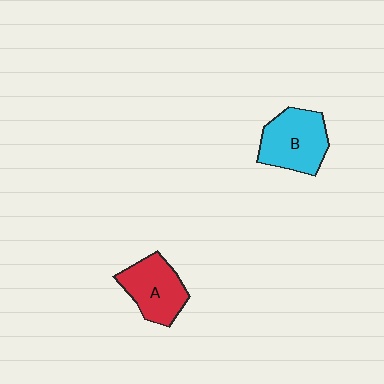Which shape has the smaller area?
Shape A (red).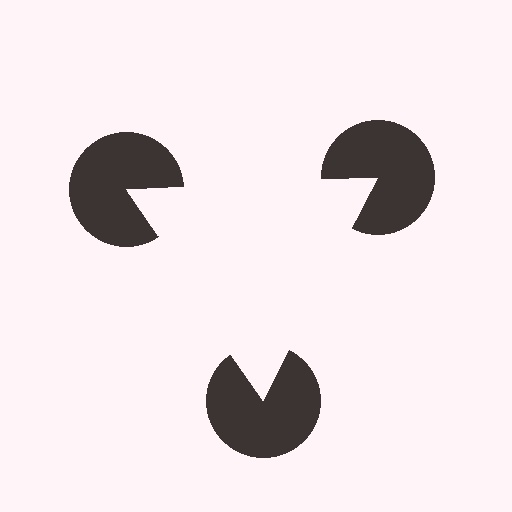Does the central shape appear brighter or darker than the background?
It typically appears slightly brighter than the background, even though no actual brightness change is drawn.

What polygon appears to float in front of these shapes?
An illusory triangle — its edges are inferred from the aligned wedge cuts in the pac-man discs, not physically drawn.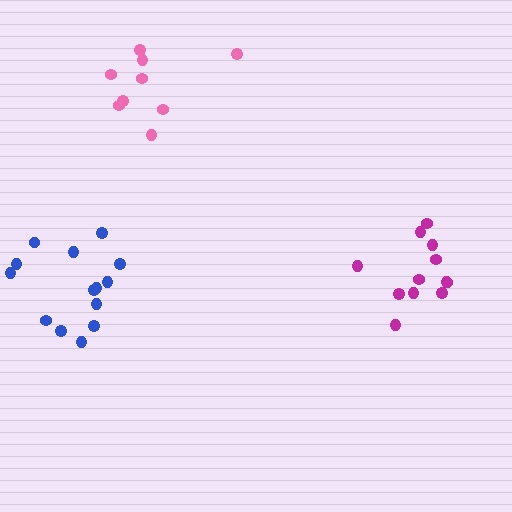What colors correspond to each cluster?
The clusters are colored: magenta, pink, blue.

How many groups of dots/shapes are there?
There are 3 groups.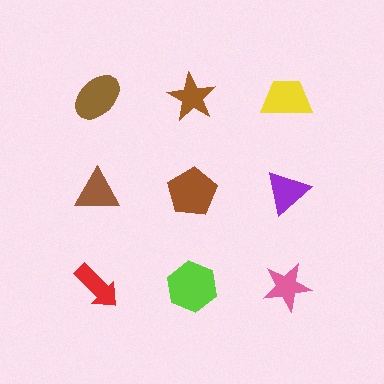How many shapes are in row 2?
3 shapes.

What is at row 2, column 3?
A purple triangle.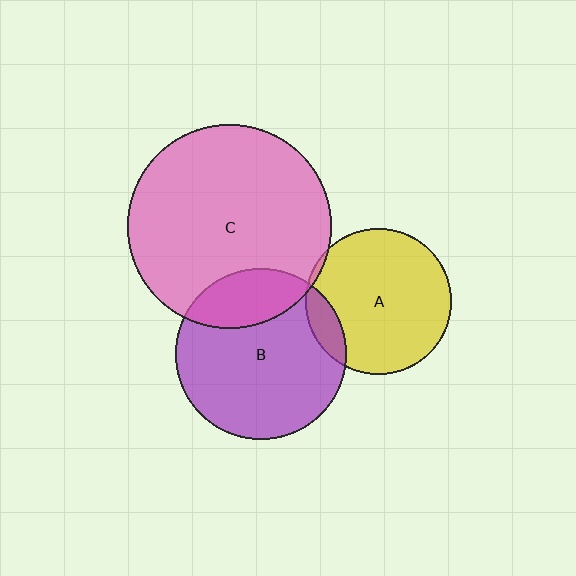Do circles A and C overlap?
Yes.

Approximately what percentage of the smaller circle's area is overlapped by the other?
Approximately 5%.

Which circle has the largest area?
Circle C (pink).